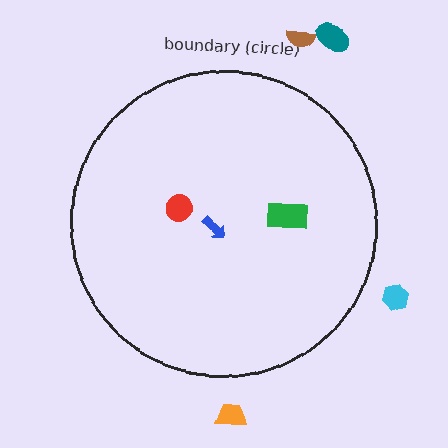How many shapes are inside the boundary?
3 inside, 4 outside.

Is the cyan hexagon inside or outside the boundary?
Outside.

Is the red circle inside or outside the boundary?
Inside.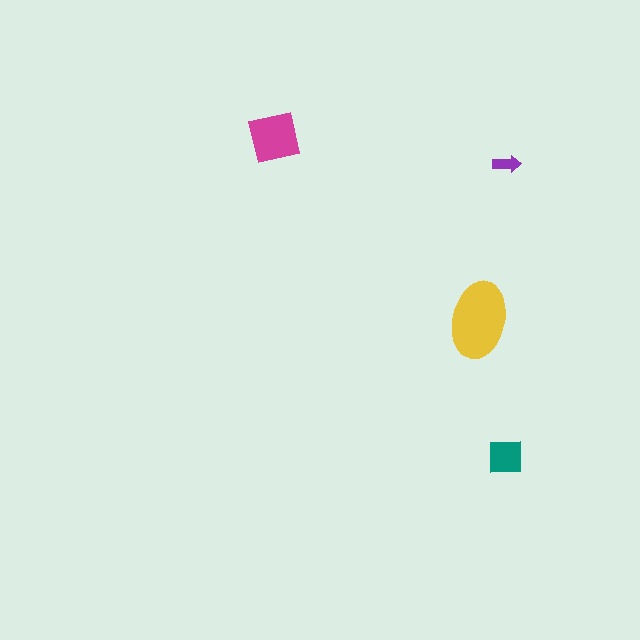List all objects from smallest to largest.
The purple arrow, the teal square, the magenta square, the yellow ellipse.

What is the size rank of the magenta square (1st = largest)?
2nd.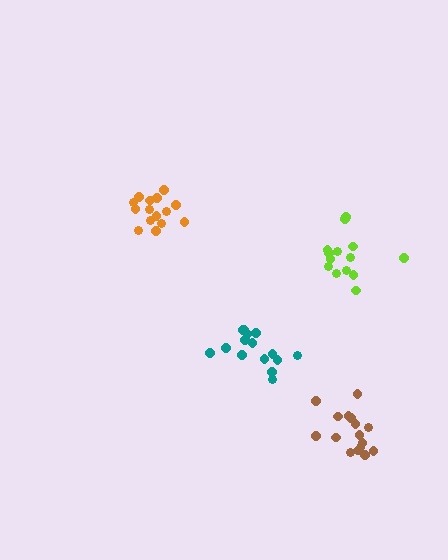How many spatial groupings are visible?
There are 4 spatial groupings.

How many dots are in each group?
Group 1: 16 dots, Group 2: 15 dots, Group 3: 14 dots, Group 4: 15 dots (60 total).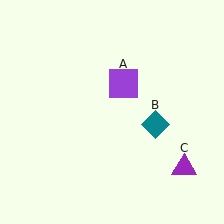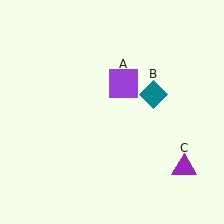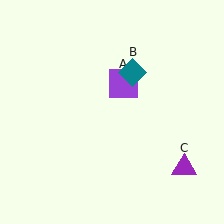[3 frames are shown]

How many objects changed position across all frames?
1 object changed position: teal diamond (object B).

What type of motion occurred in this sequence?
The teal diamond (object B) rotated counterclockwise around the center of the scene.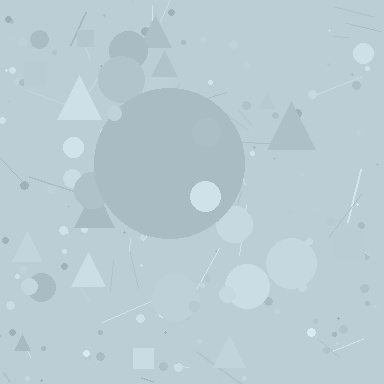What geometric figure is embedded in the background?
A circle is embedded in the background.